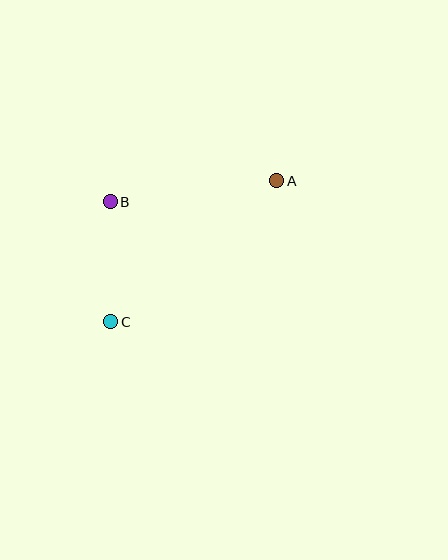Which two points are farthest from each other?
Points A and C are farthest from each other.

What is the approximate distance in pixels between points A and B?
The distance between A and B is approximately 168 pixels.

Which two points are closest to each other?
Points B and C are closest to each other.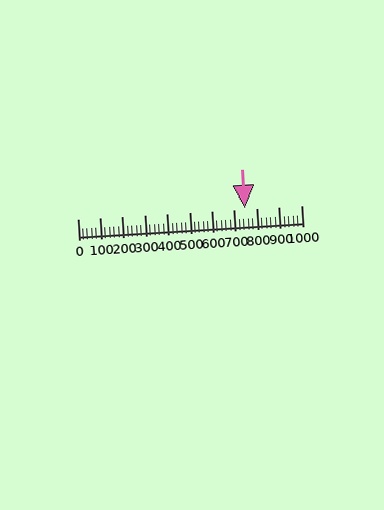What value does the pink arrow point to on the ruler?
The pink arrow points to approximately 748.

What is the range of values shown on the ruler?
The ruler shows values from 0 to 1000.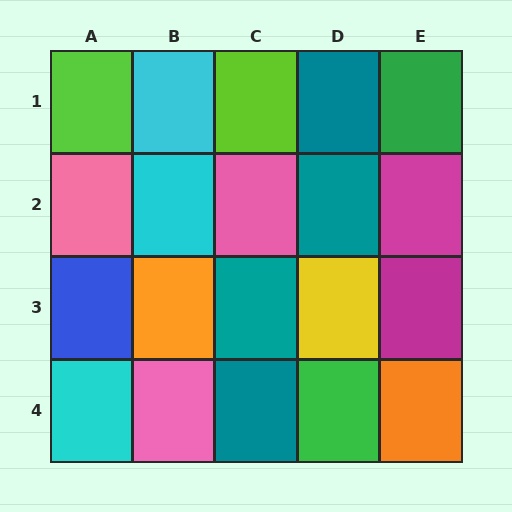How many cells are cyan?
3 cells are cyan.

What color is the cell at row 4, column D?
Green.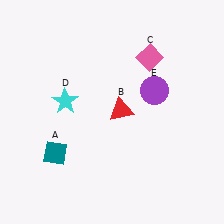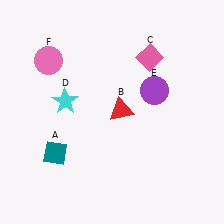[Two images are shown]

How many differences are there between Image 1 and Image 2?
There is 1 difference between the two images.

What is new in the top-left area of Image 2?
A pink circle (F) was added in the top-left area of Image 2.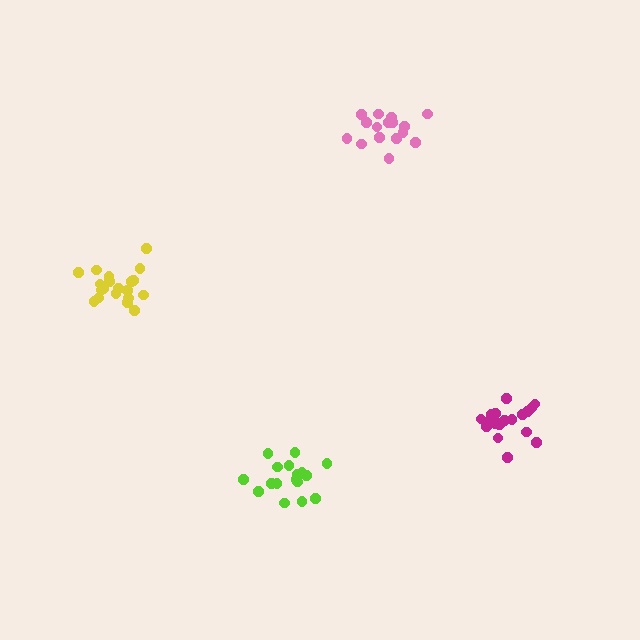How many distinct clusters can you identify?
There are 4 distinct clusters.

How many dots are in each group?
Group 1: 16 dots, Group 2: 20 dots, Group 3: 19 dots, Group 4: 17 dots (72 total).